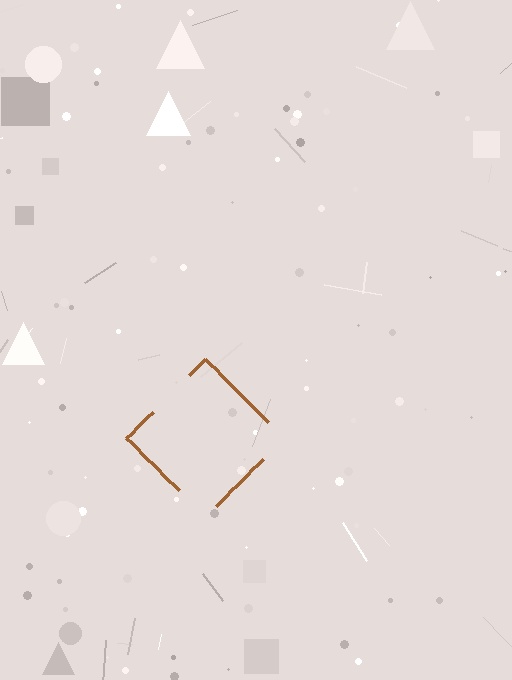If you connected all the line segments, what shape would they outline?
They would outline a diamond.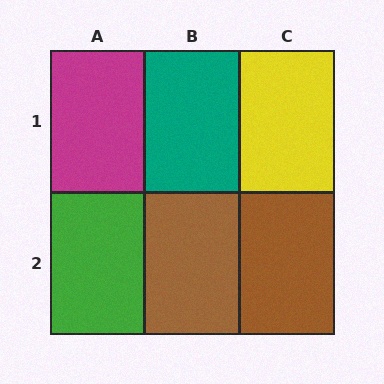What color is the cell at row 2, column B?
Brown.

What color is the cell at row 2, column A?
Green.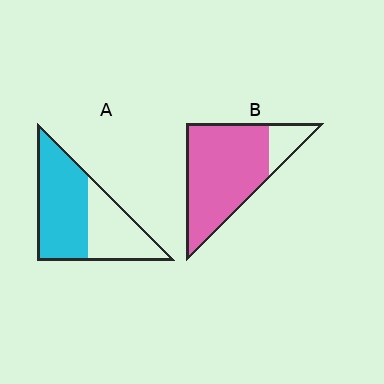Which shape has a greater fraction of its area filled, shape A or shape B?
Shape B.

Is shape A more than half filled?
Yes.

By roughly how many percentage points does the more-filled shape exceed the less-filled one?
By roughly 25 percentage points (B over A).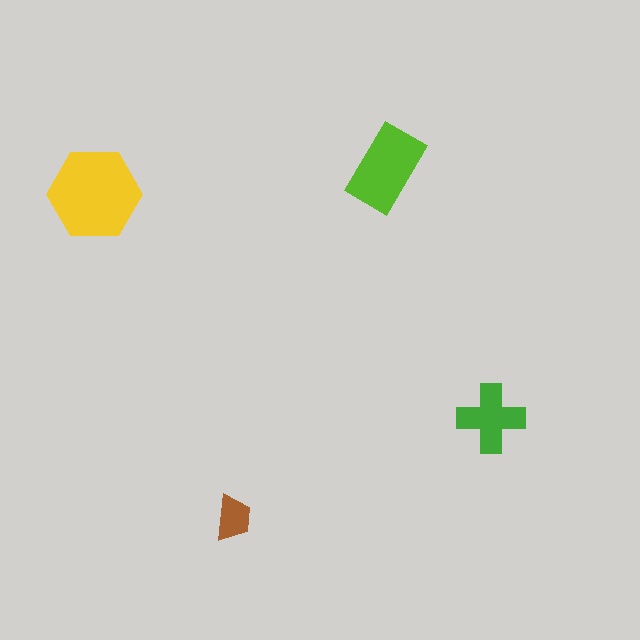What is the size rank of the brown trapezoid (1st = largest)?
4th.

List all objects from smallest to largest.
The brown trapezoid, the green cross, the lime rectangle, the yellow hexagon.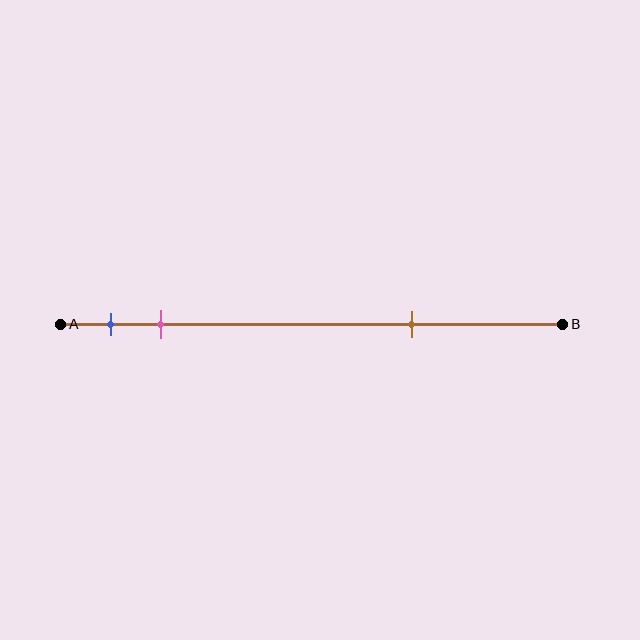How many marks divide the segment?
There are 3 marks dividing the segment.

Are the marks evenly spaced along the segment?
No, the marks are not evenly spaced.